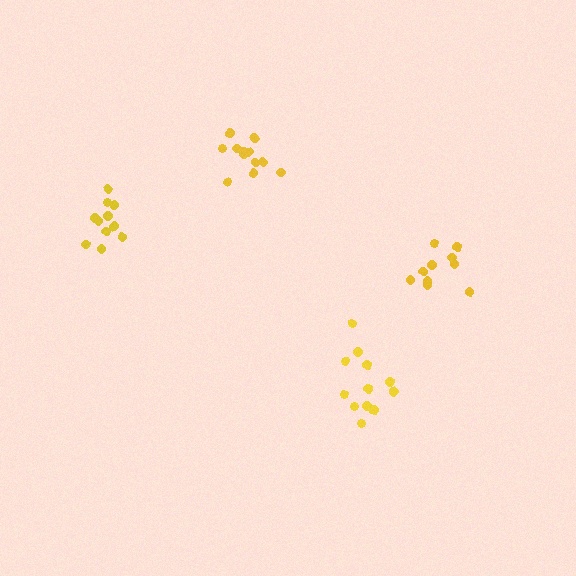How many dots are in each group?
Group 1: 12 dots, Group 2: 11 dots, Group 3: 10 dots, Group 4: 12 dots (45 total).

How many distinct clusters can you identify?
There are 4 distinct clusters.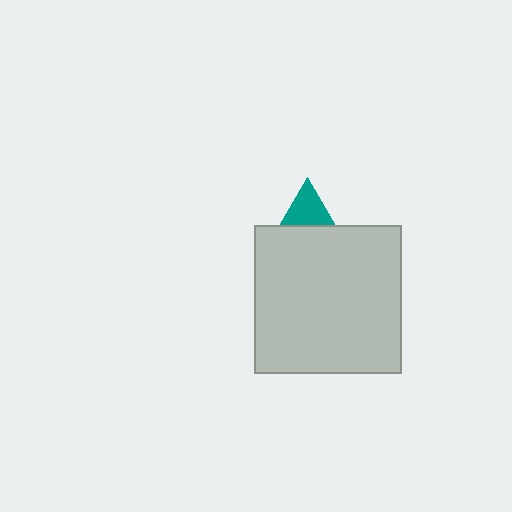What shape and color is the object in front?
The object in front is a light gray square.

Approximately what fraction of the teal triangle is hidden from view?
Roughly 64% of the teal triangle is hidden behind the light gray square.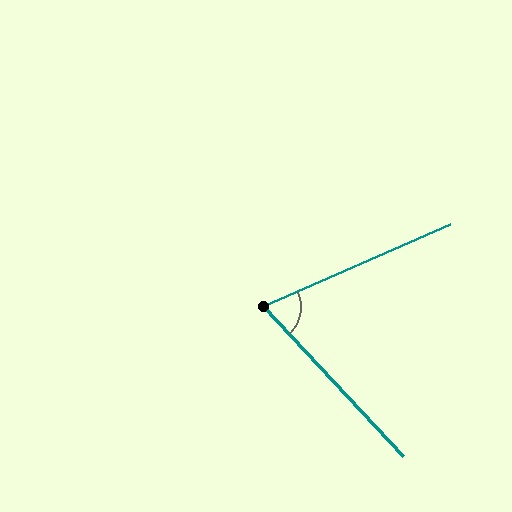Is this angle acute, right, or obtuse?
It is acute.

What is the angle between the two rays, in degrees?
Approximately 71 degrees.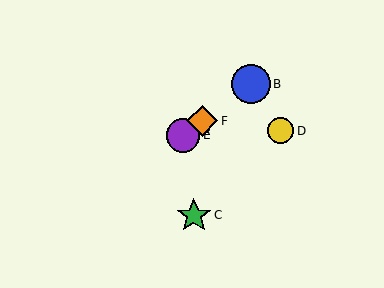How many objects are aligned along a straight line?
4 objects (A, B, E, F) are aligned along a straight line.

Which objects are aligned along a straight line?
Objects A, B, E, F are aligned along a straight line.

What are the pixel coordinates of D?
Object D is at (281, 131).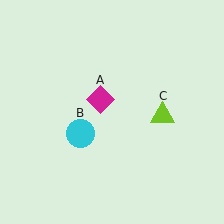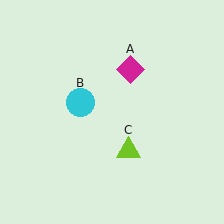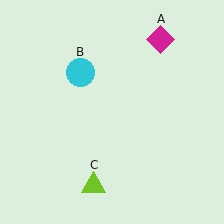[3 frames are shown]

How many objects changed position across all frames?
3 objects changed position: magenta diamond (object A), cyan circle (object B), lime triangle (object C).